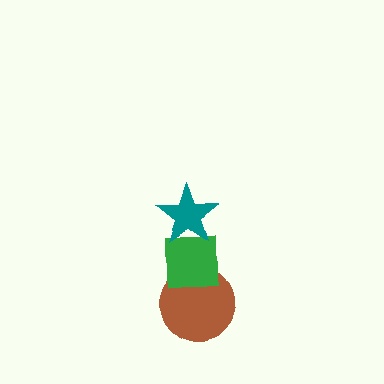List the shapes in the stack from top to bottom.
From top to bottom: the teal star, the green square, the brown circle.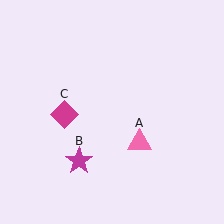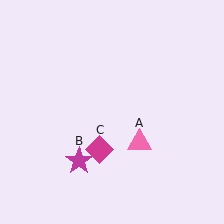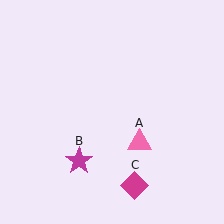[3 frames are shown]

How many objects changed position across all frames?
1 object changed position: magenta diamond (object C).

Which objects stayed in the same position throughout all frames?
Pink triangle (object A) and magenta star (object B) remained stationary.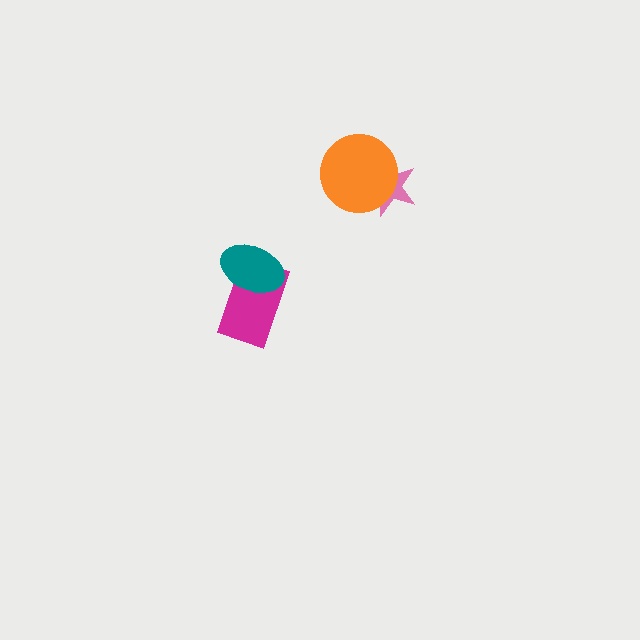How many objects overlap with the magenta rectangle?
1 object overlaps with the magenta rectangle.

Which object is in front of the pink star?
The orange circle is in front of the pink star.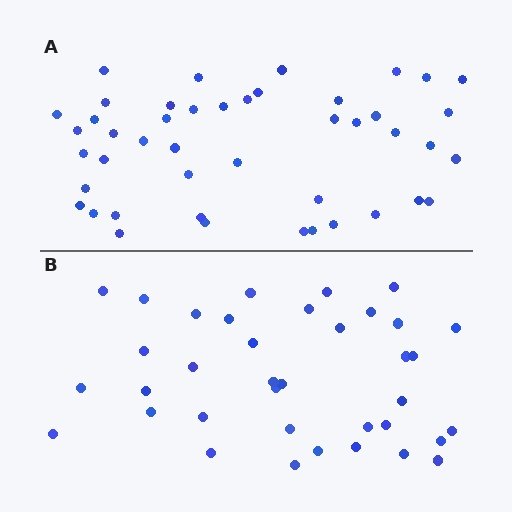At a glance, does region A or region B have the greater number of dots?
Region A (the top region) has more dots.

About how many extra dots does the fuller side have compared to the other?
Region A has roughly 8 or so more dots than region B.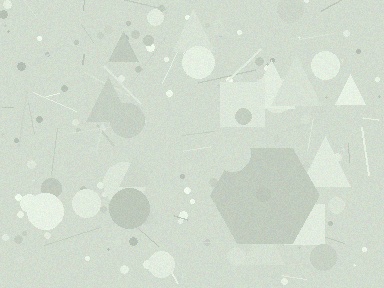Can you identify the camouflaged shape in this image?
The camouflaged shape is a hexagon.